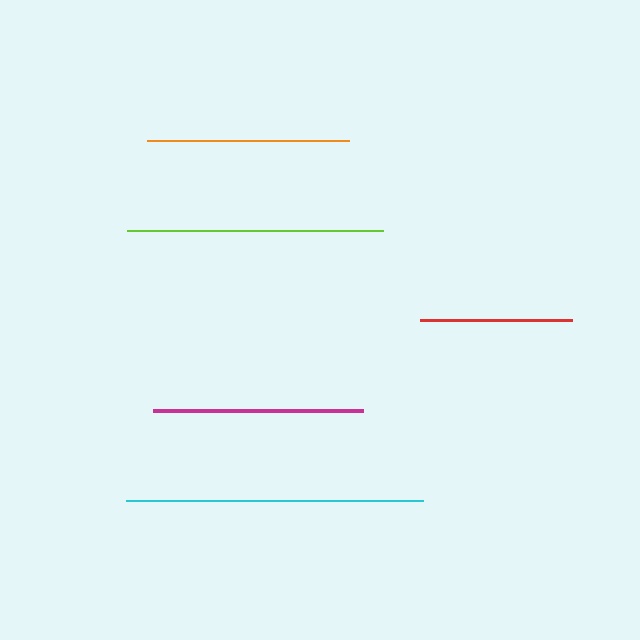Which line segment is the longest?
The cyan line is the longest at approximately 297 pixels.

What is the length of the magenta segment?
The magenta segment is approximately 210 pixels long.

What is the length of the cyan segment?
The cyan segment is approximately 297 pixels long.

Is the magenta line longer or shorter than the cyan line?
The cyan line is longer than the magenta line.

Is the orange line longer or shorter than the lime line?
The lime line is longer than the orange line.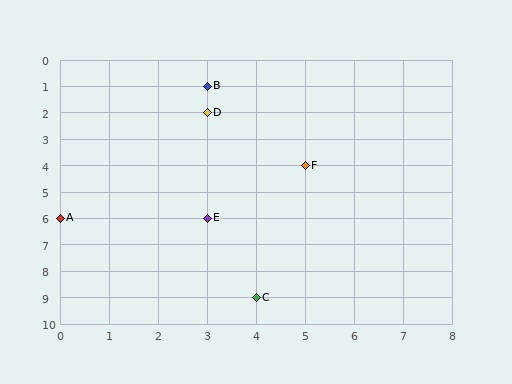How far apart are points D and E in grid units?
Points D and E are 4 rows apart.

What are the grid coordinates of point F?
Point F is at grid coordinates (5, 4).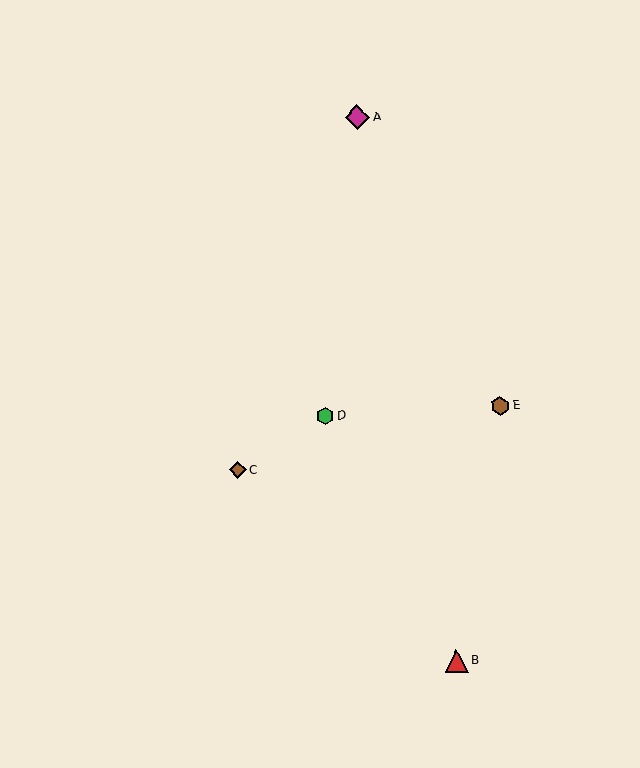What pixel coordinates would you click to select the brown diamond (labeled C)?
Click at (238, 470) to select the brown diamond C.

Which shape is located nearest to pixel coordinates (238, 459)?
The brown diamond (labeled C) at (238, 470) is nearest to that location.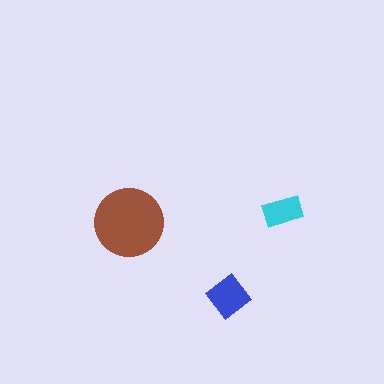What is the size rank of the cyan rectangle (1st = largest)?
3rd.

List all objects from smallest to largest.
The cyan rectangle, the blue diamond, the brown circle.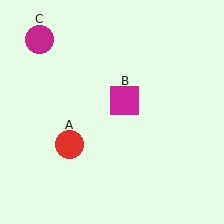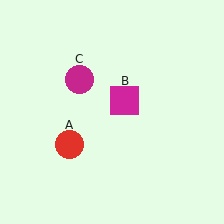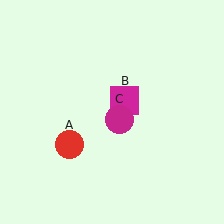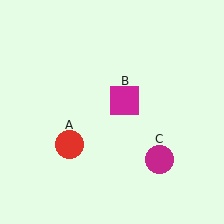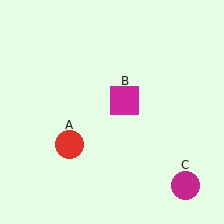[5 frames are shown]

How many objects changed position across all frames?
1 object changed position: magenta circle (object C).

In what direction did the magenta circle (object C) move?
The magenta circle (object C) moved down and to the right.